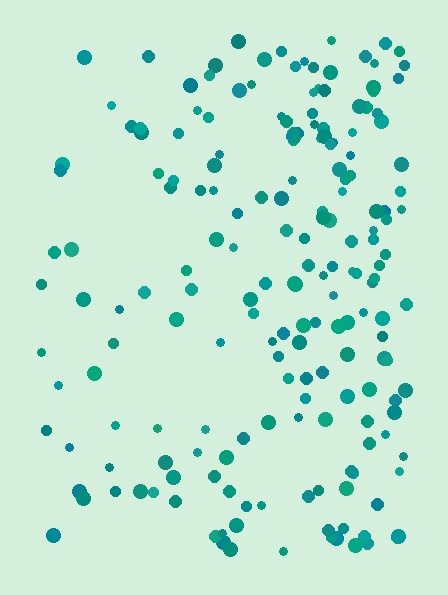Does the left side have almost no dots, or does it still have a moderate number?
Still a moderate number, just noticeably fewer than the right.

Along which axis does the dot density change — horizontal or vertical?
Horizontal.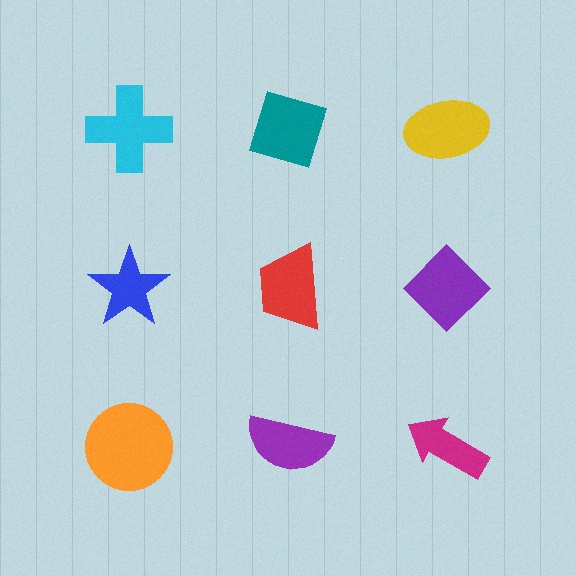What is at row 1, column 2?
A teal diamond.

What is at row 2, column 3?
A purple diamond.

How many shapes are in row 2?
3 shapes.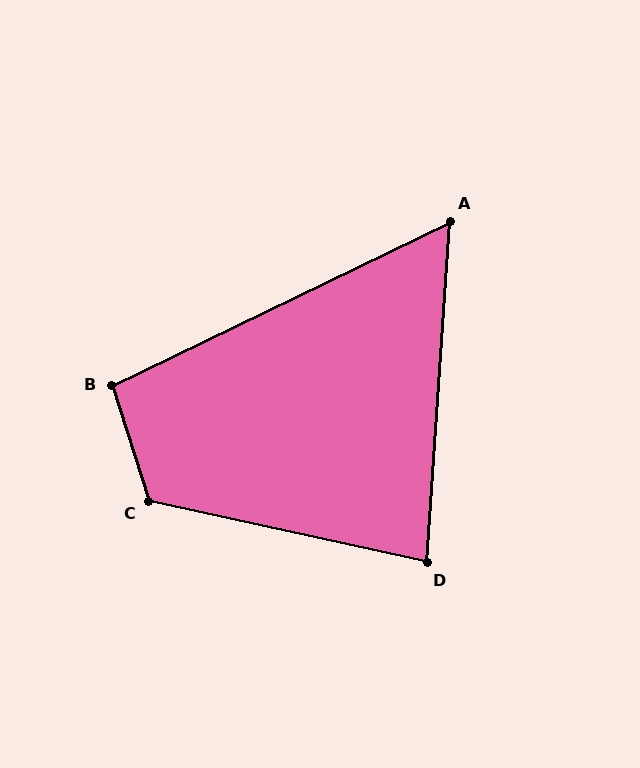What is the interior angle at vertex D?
Approximately 82 degrees (acute).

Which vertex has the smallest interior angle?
A, at approximately 60 degrees.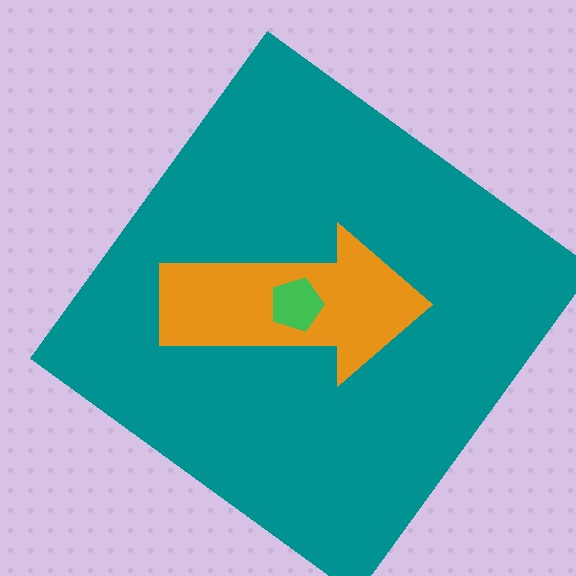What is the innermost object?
The green pentagon.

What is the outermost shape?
The teal diamond.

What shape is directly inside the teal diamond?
The orange arrow.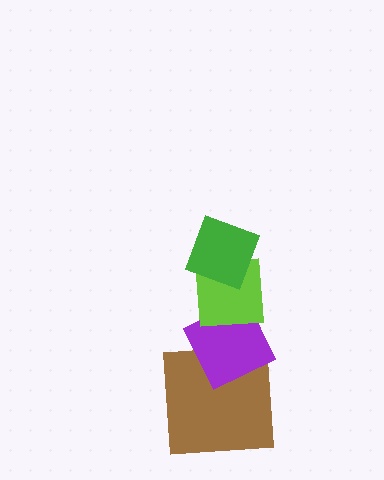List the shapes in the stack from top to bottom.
From top to bottom: the green diamond, the lime square, the purple diamond, the brown square.